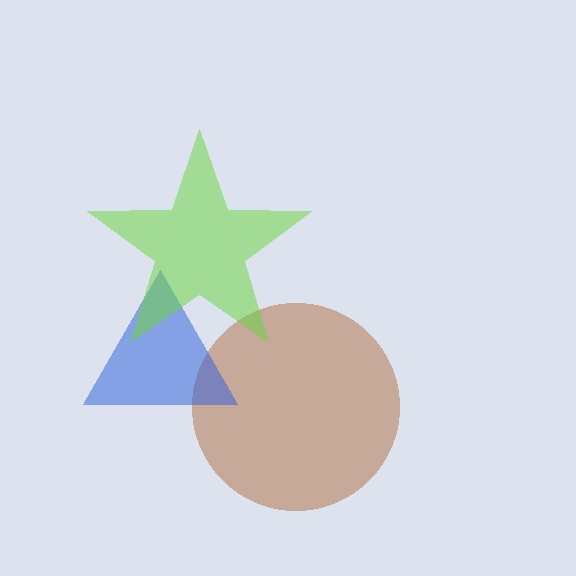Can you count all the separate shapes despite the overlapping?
Yes, there are 3 separate shapes.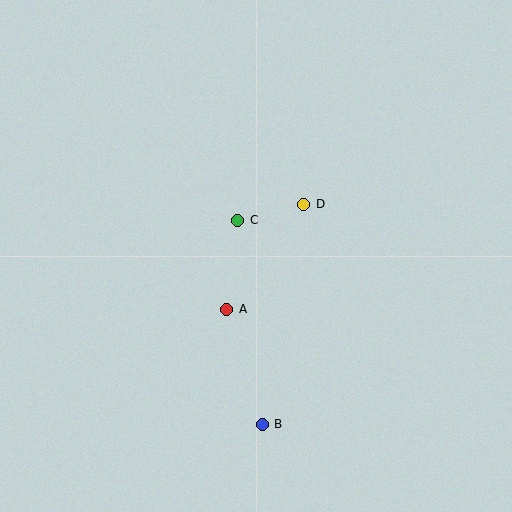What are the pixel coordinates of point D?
Point D is at (304, 204).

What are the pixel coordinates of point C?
Point C is at (238, 220).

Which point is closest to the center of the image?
Point C at (238, 220) is closest to the center.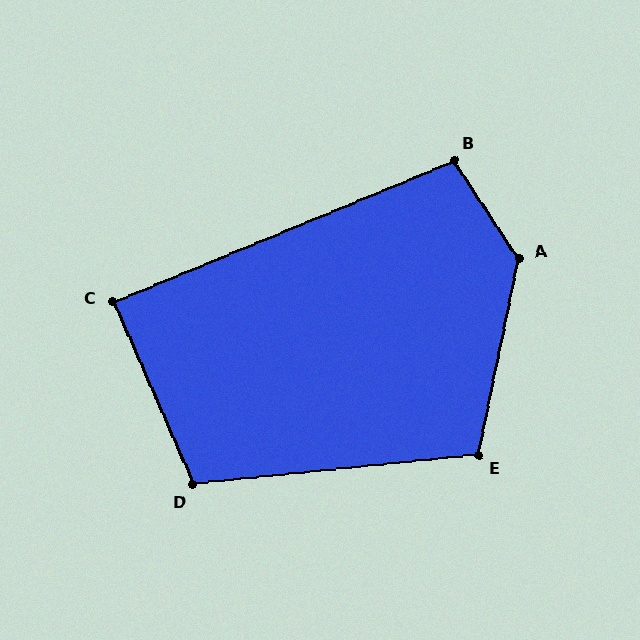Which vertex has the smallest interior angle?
C, at approximately 89 degrees.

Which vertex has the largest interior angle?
A, at approximately 135 degrees.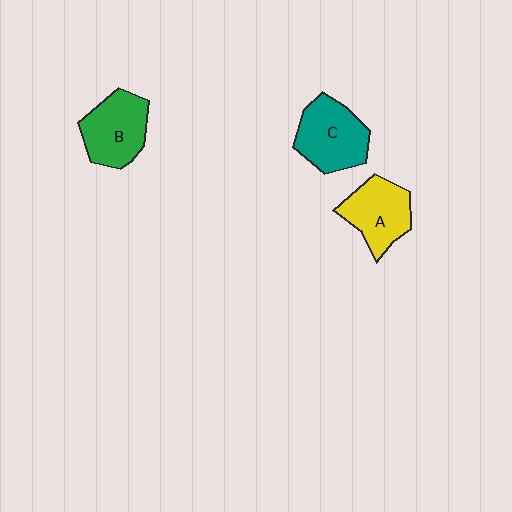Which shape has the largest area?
Shape C (teal).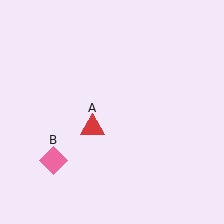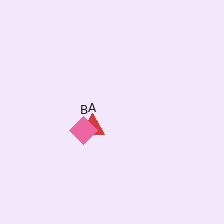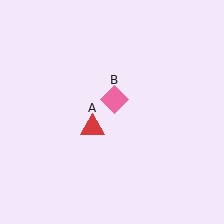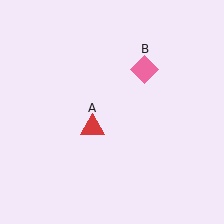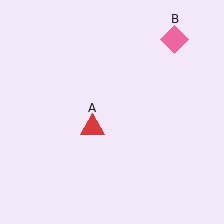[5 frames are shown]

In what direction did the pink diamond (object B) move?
The pink diamond (object B) moved up and to the right.